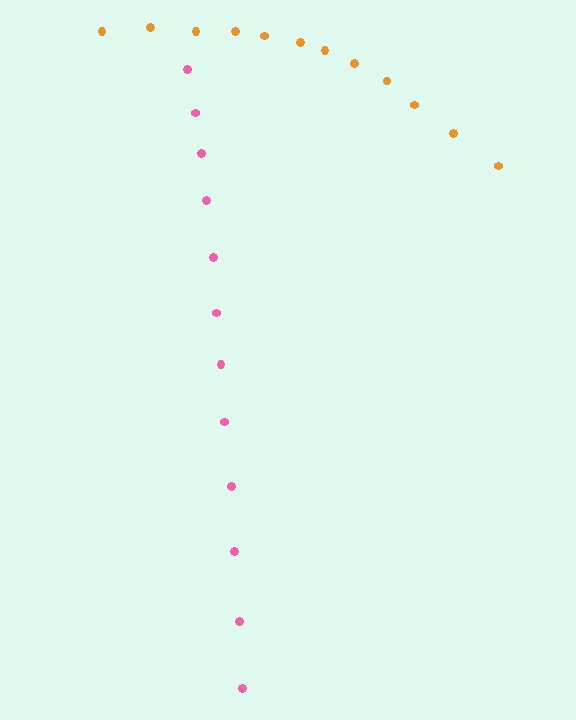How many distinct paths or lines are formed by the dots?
There are 2 distinct paths.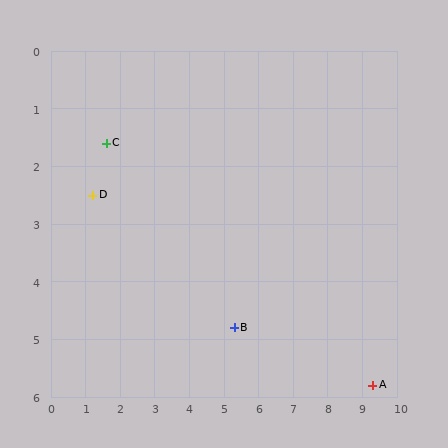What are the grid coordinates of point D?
Point D is at approximately (1.2, 2.5).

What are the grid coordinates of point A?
Point A is at approximately (9.3, 5.8).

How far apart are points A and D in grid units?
Points A and D are about 8.7 grid units apart.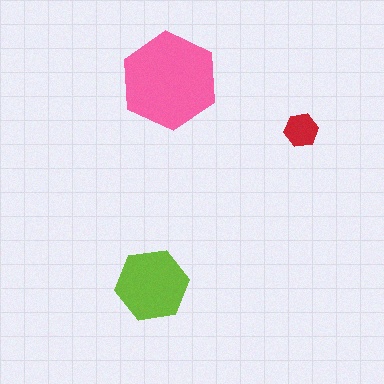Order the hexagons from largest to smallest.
the pink one, the lime one, the red one.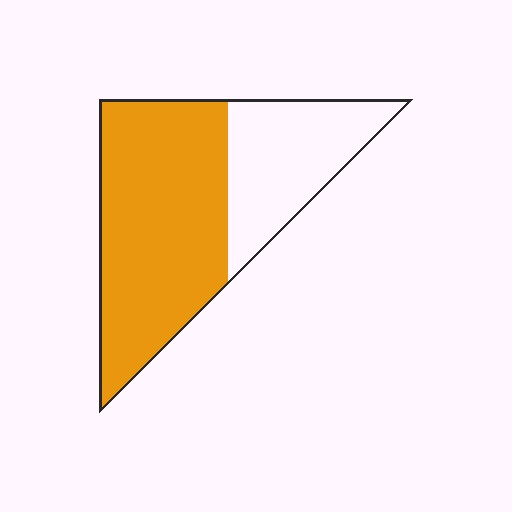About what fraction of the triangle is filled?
About two thirds (2/3).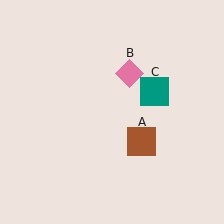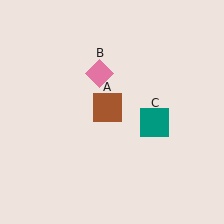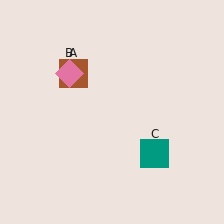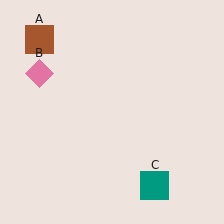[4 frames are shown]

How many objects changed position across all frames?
3 objects changed position: brown square (object A), pink diamond (object B), teal square (object C).